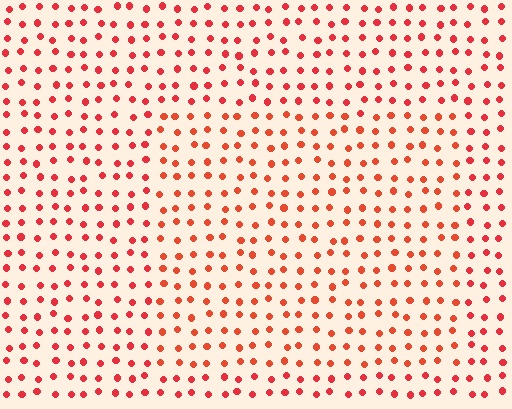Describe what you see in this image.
The image is filled with small red elements in a uniform arrangement. A rectangle-shaped region is visible where the elements are tinted to a slightly different hue, forming a subtle color boundary.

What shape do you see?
I see a rectangle.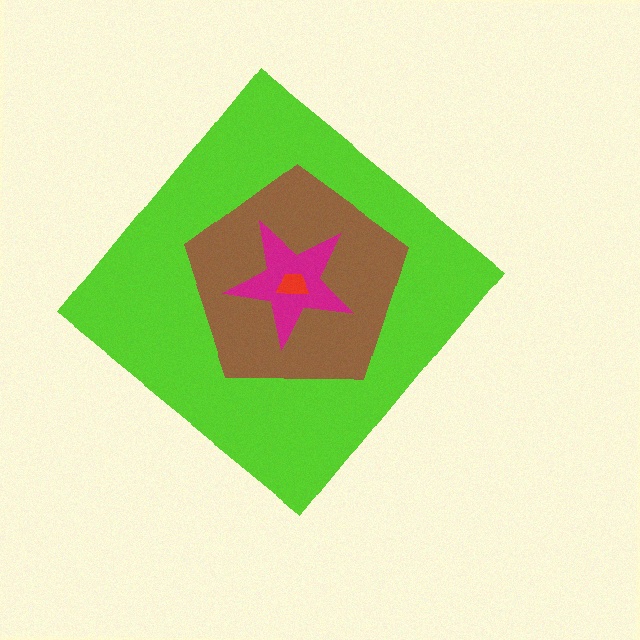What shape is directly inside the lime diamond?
The brown pentagon.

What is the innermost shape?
The red trapezoid.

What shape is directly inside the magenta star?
The red trapezoid.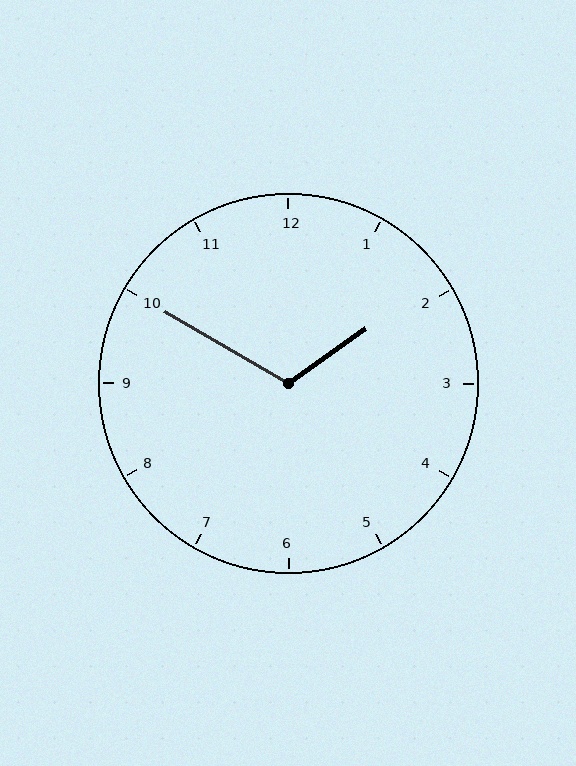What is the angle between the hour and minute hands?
Approximately 115 degrees.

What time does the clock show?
1:50.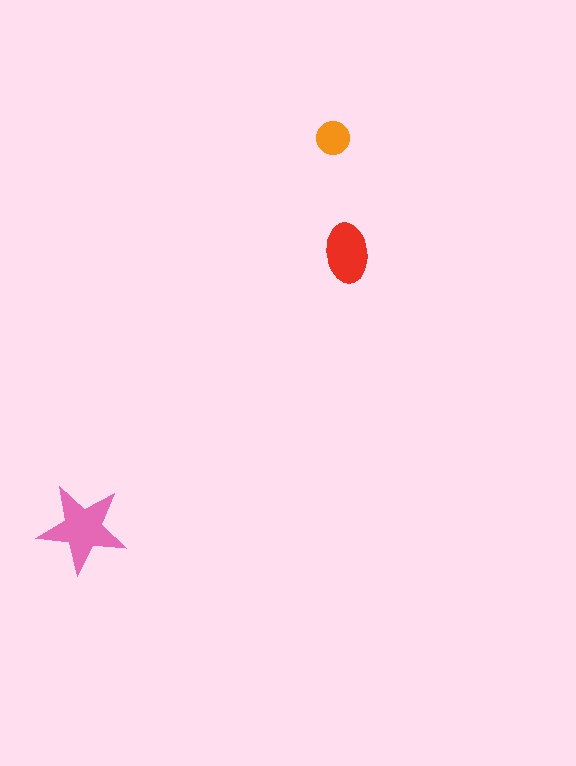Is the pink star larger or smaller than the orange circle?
Larger.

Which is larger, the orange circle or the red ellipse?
The red ellipse.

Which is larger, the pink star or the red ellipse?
The pink star.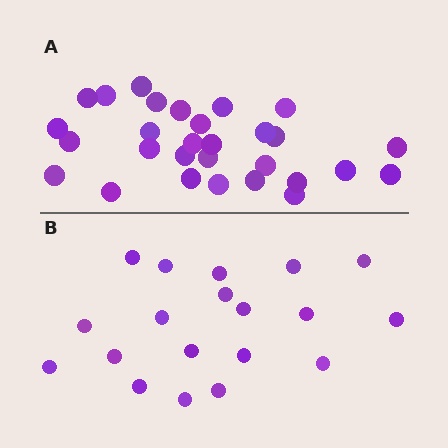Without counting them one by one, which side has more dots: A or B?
Region A (the top region) has more dots.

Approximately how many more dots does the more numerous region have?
Region A has roughly 10 or so more dots than region B.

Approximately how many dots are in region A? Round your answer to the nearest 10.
About 30 dots. (The exact count is 29, which rounds to 30.)